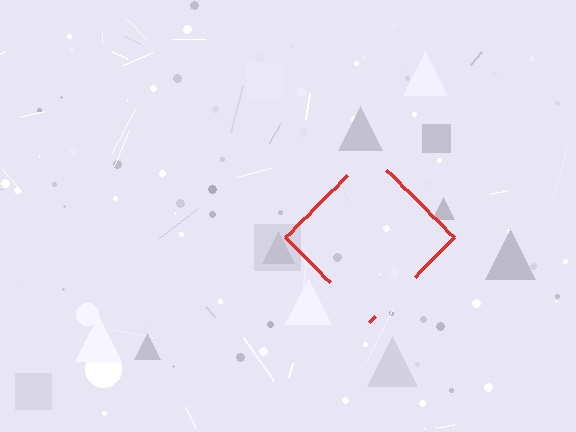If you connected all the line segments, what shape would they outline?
They would outline a diamond.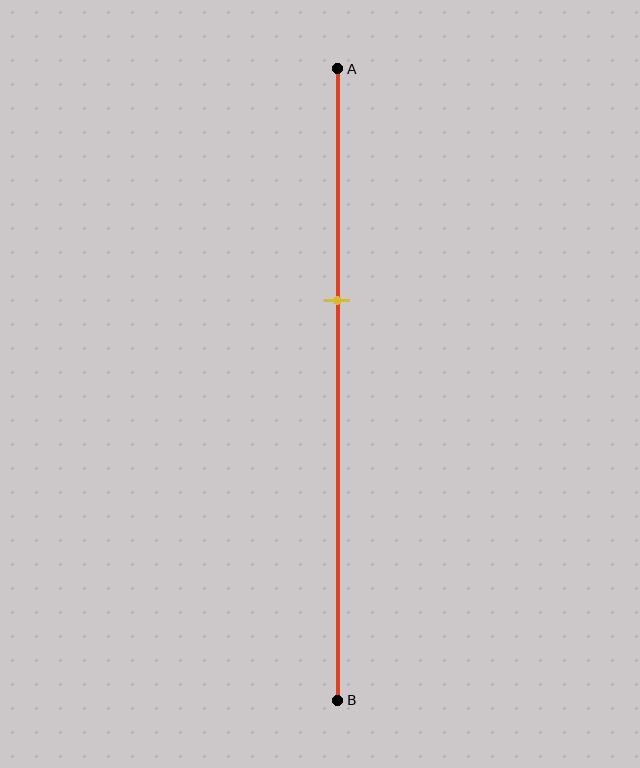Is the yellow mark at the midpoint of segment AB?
No, the mark is at about 35% from A, not at the 50% midpoint.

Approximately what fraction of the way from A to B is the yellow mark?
The yellow mark is approximately 35% of the way from A to B.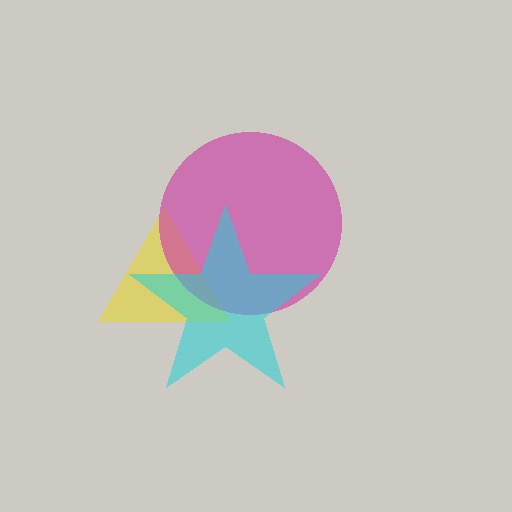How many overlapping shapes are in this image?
There are 3 overlapping shapes in the image.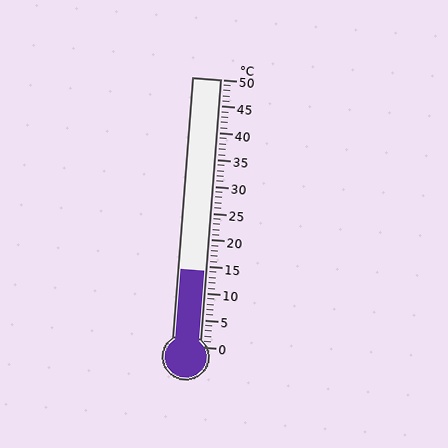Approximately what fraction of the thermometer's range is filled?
The thermometer is filled to approximately 30% of its range.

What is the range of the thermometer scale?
The thermometer scale ranges from 0°C to 50°C.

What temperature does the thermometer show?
The thermometer shows approximately 14°C.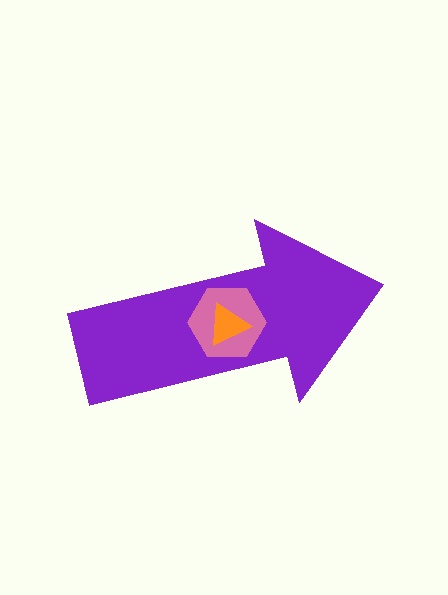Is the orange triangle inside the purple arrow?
Yes.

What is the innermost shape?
The orange triangle.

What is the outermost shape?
The purple arrow.